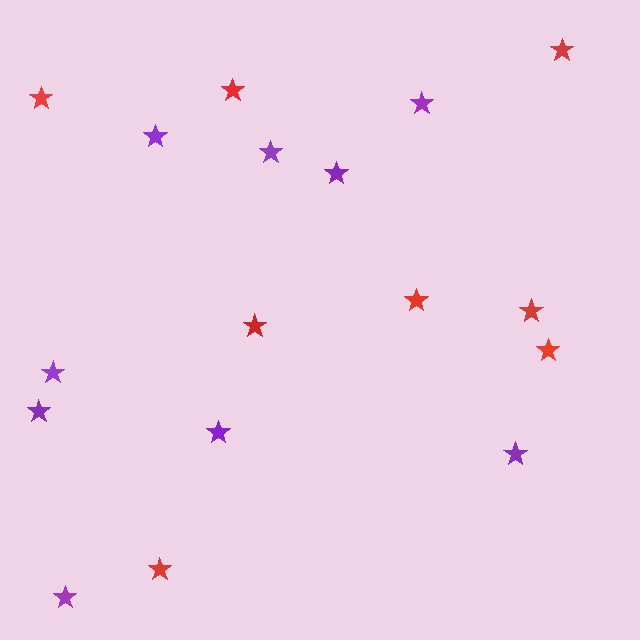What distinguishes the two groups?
There are 2 groups: one group of purple stars (9) and one group of red stars (8).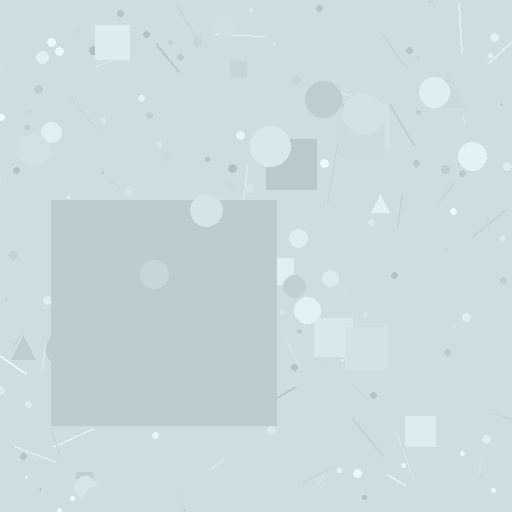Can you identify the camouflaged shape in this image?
The camouflaged shape is a square.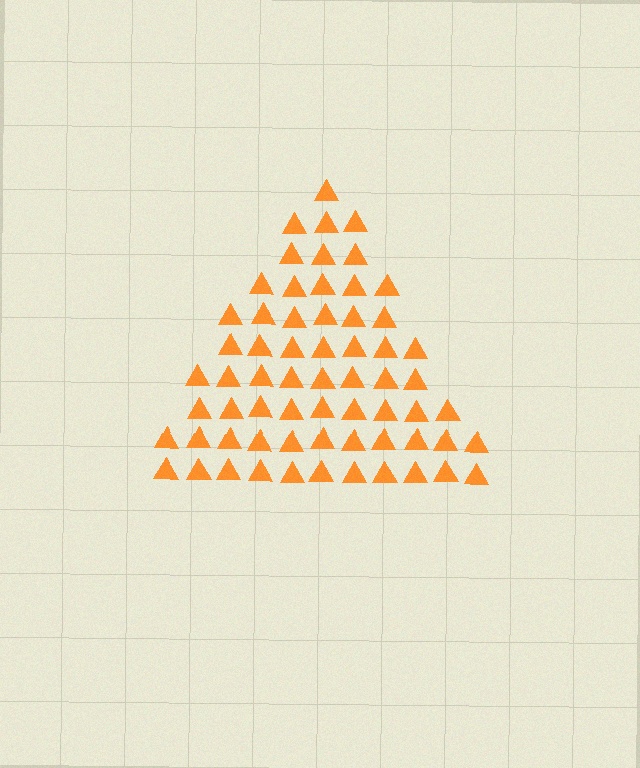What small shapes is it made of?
It is made of small triangles.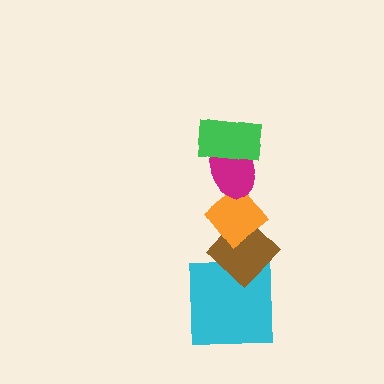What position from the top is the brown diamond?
The brown diamond is 4th from the top.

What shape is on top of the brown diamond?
The orange diamond is on top of the brown diamond.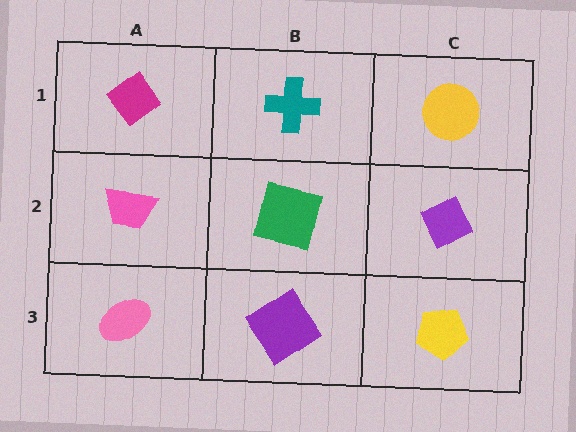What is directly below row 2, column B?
A purple diamond.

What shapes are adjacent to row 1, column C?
A purple diamond (row 2, column C), a teal cross (row 1, column B).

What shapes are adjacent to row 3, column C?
A purple diamond (row 2, column C), a purple diamond (row 3, column B).